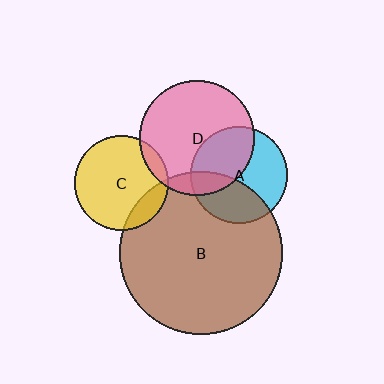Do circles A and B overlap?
Yes.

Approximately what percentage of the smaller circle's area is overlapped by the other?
Approximately 35%.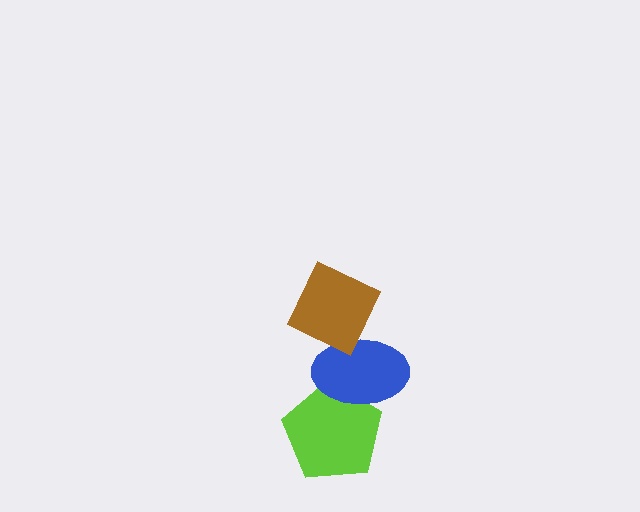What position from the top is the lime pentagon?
The lime pentagon is 3rd from the top.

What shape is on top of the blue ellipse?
The brown diamond is on top of the blue ellipse.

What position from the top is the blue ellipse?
The blue ellipse is 2nd from the top.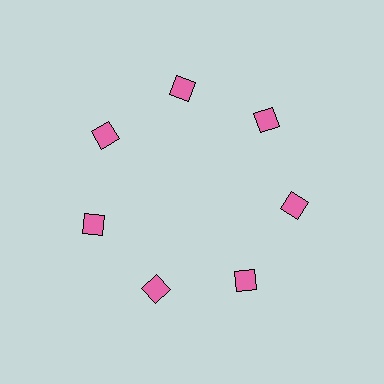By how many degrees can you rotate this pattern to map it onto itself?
The pattern maps onto itself every 51 degrees of rotation.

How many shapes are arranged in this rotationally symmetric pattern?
There are 7 shapes, arranged in 7 groups of 1.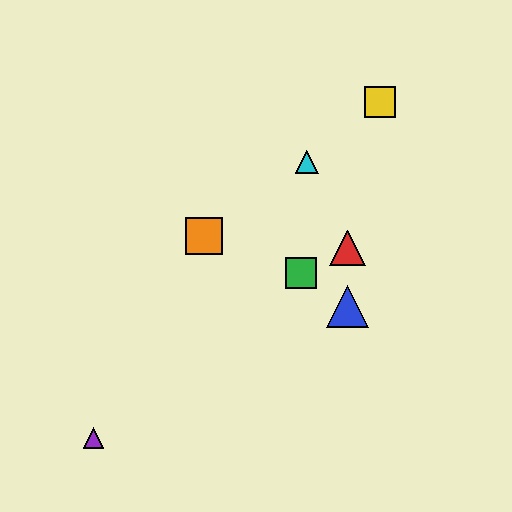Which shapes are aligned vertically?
The red triangle, the blue triangle are aligned vertically.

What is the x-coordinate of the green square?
The green square is at x≈301.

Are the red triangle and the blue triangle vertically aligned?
Yes, both are at x≈347.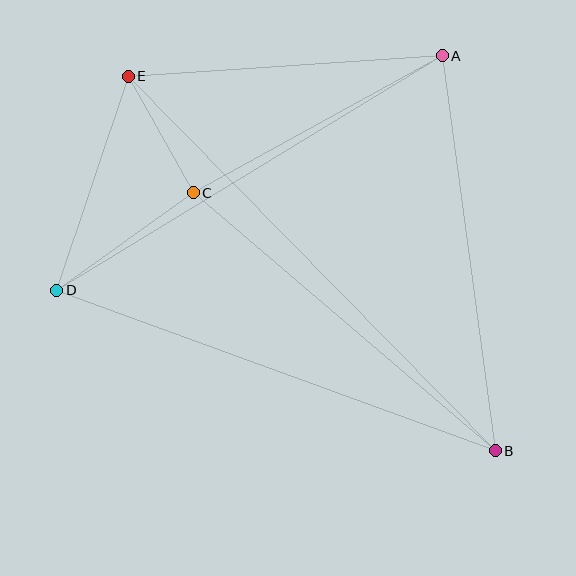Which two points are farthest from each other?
Points B and E are farthest from each other.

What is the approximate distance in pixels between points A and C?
The distance between A and C is approximately 285 pixels.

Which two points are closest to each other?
Points C and E are closest to each other.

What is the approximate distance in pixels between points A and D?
The distance between A and D is approximately 451 pixels.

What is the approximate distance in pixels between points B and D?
The distance between B and D is approximately 467 pixels.